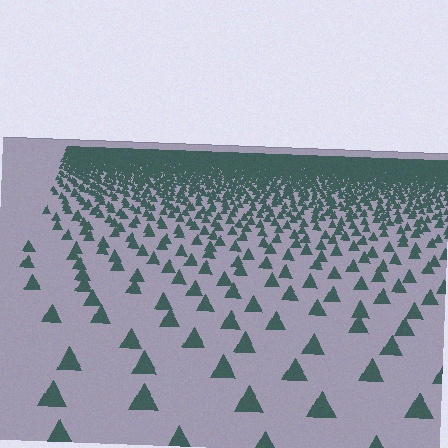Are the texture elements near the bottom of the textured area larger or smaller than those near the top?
Larger. Near the bottom, elements are closer to the viewer and appear at a bigger on-screen size.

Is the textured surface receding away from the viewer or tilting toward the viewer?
The surface is receding away from the viewer. Texture elements get smaller and denser toward the top.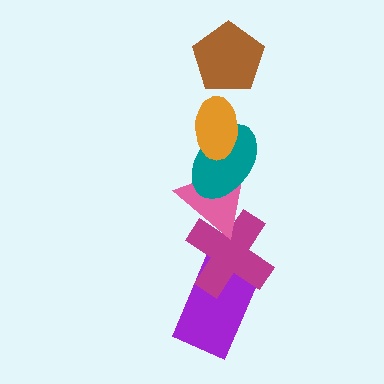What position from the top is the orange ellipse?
The orange ellipse is 2nd from the top.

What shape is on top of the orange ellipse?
The brown pentagon is on top of the orange ellipse.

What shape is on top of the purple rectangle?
The magenta cross is on top of the purple rectangle.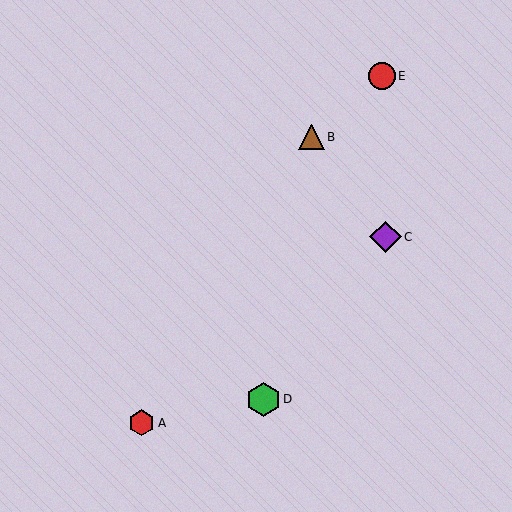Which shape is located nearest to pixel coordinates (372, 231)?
The purple diamond (labeled C) at (385, 237) is nearest to that location.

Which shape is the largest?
The green hexagon (labeled D) is the largest.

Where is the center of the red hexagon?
The center of the red hexagon is at (142, 423).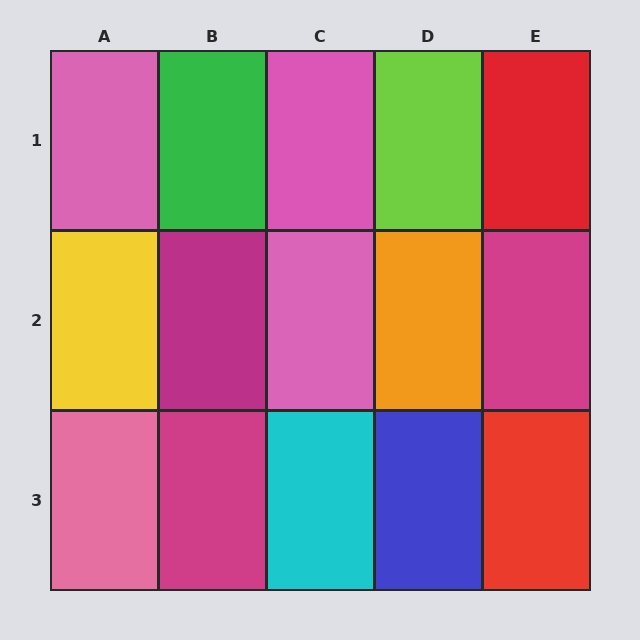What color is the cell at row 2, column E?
Magenta.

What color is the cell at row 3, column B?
Magenta.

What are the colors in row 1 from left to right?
Pink, green, pink, lime, red.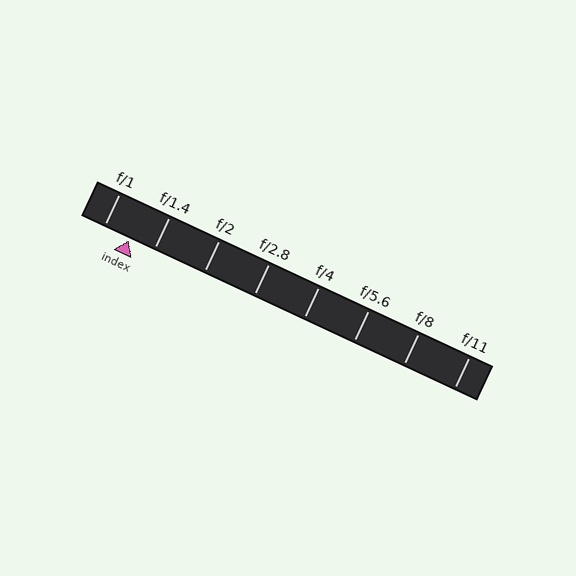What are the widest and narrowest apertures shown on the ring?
The widest aperture shown is f/1 and the narrowest is f/11.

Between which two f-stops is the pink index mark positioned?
The index mark is between f/1 and f/1.4.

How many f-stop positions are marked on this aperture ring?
There are 8 f-stop positions marked.